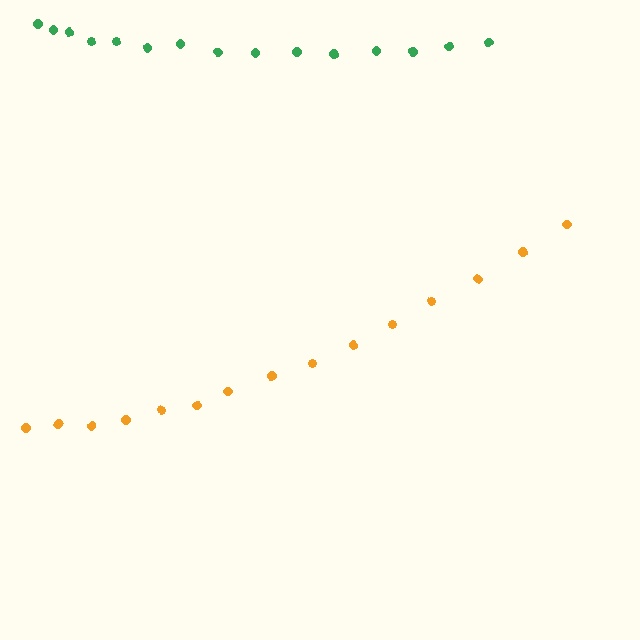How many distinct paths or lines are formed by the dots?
There are 2 distinct paths.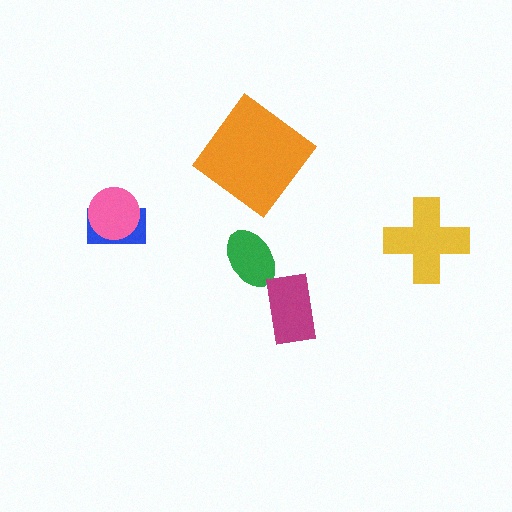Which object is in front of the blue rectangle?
The pink circle is in front of the blue rectangle.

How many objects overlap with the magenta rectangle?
0 objects overlap with the magenta rectangle.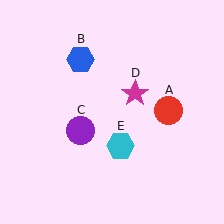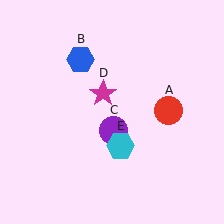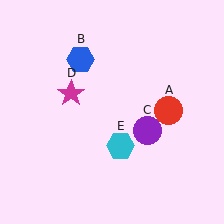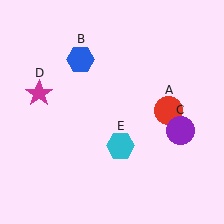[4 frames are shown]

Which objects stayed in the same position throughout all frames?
Red circle (object A) and blue hexagon (object B) and cyan hexagon (object E) remained stationary.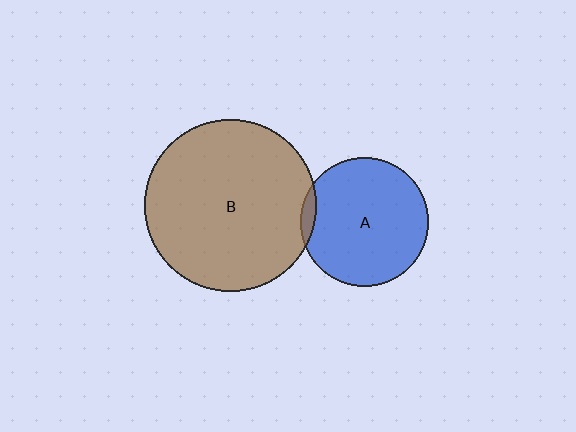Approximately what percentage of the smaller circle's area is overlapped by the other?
Approximately 5%.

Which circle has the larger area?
Circle B (brown).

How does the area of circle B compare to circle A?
Approximately 1.8 times.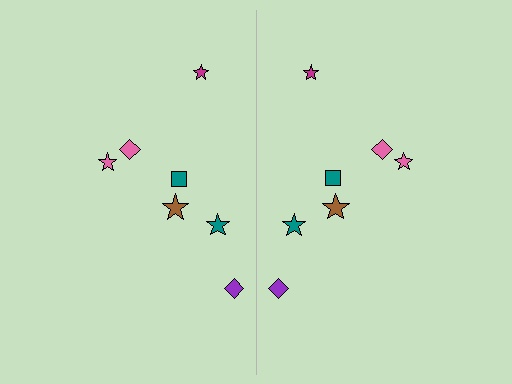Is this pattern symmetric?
Yes, this pattern has bilateral (reflection) symmetry.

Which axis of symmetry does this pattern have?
The pattern has a vertical axis of symmetry running through the center of the image.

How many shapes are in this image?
There are 14 shapes in this image.